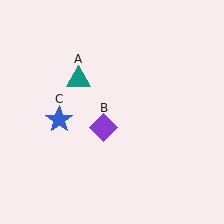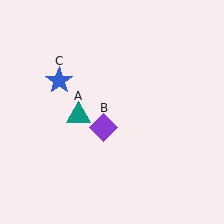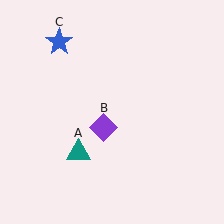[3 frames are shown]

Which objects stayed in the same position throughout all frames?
Purple diamond (object B) remained stationary.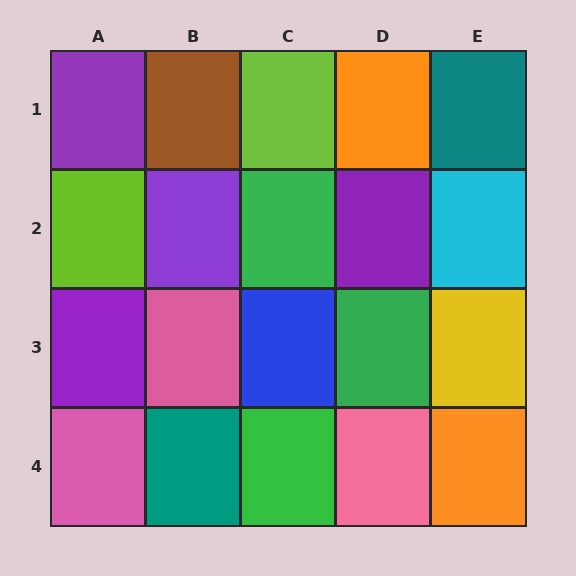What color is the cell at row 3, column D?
Green.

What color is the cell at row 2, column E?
Cyan.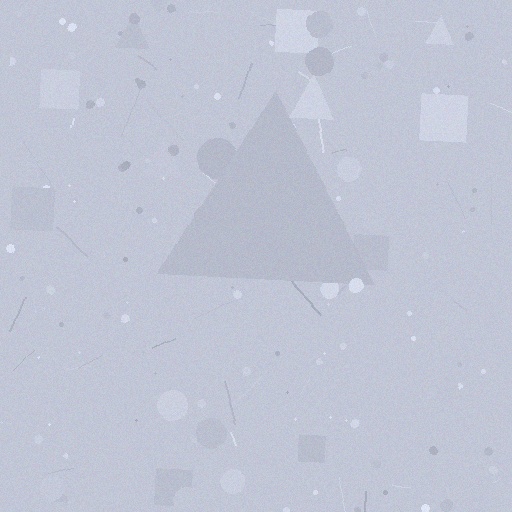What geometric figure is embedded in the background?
A triangle is embedded in the background.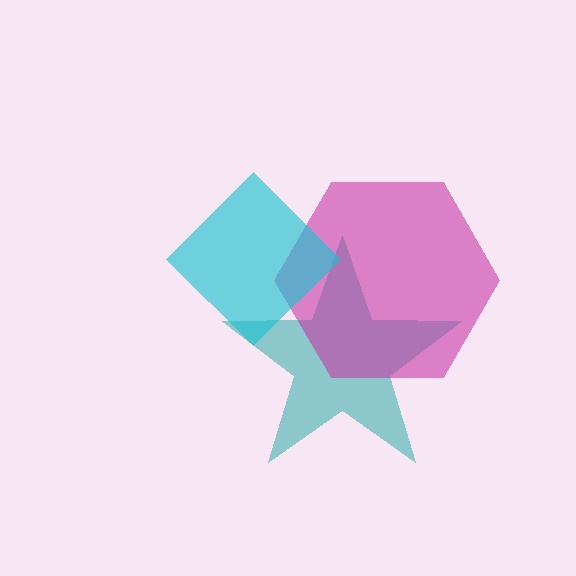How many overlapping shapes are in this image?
There are 3 overlapping shapes in the image.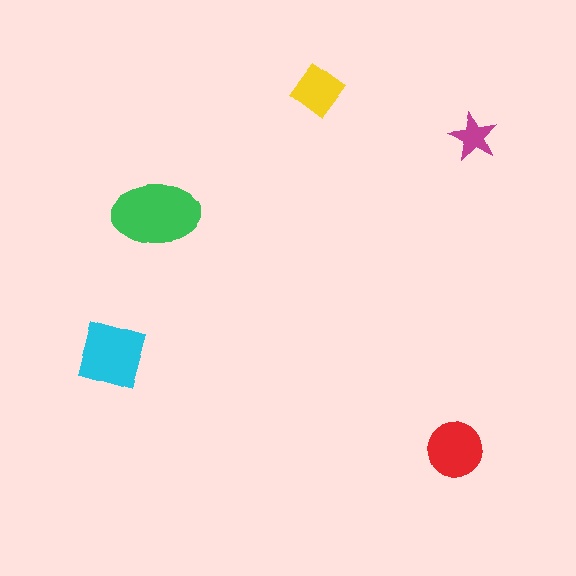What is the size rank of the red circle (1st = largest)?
3rd.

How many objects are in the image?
There are 5 objects in the image.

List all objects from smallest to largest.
The magenta star, the yellow diamond, the red circle, the cyan square, the green ellipse.